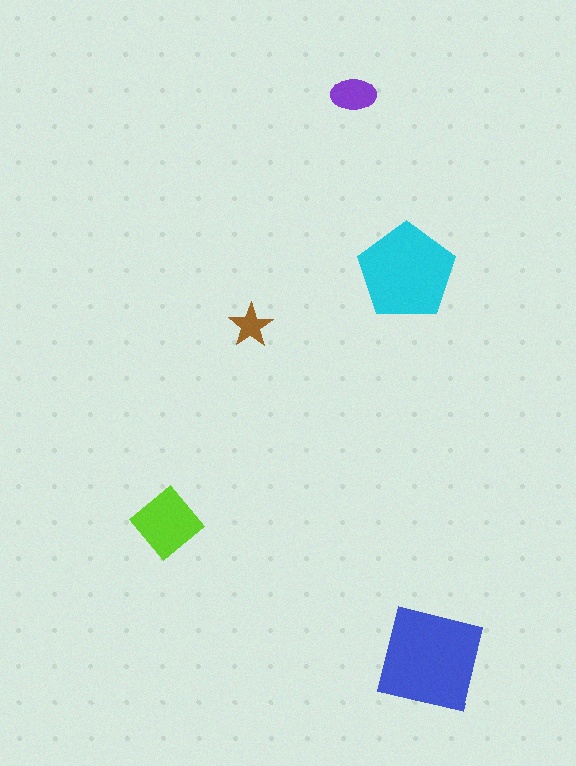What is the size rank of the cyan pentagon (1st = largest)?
2nd.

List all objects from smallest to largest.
The brown star, the purple ellipse, the lime diamond, the cyan pentagon, the blue square.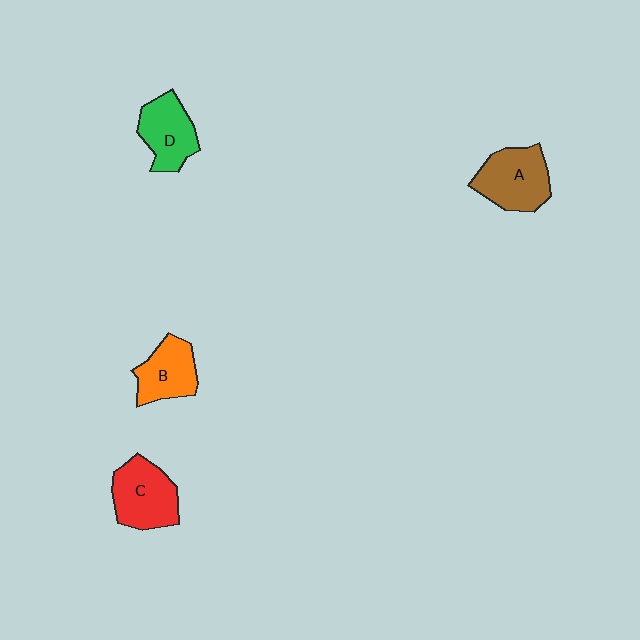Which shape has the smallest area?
Shape B (orange).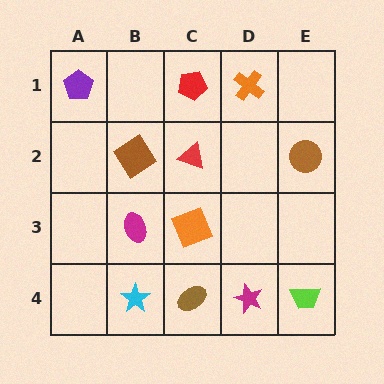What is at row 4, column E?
A lime trapezoid.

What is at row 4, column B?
A cyan star.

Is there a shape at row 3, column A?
No, that cell is empty.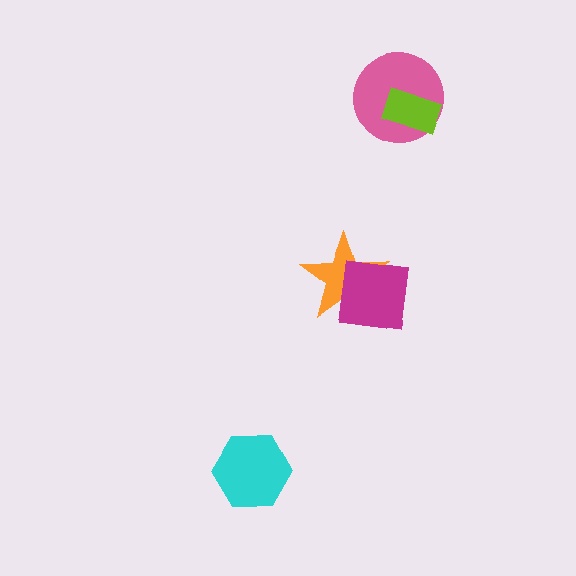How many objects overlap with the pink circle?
1 object overlaps with the pink circle.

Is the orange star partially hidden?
Yes, it is partially covered by another shape.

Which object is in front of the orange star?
The magenta square is in front of the orange star.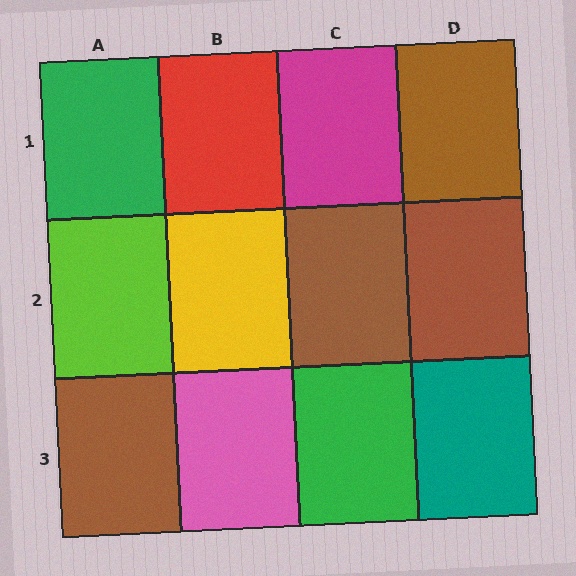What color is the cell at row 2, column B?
Yellow.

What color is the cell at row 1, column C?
Magenta.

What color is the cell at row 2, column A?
Lime.